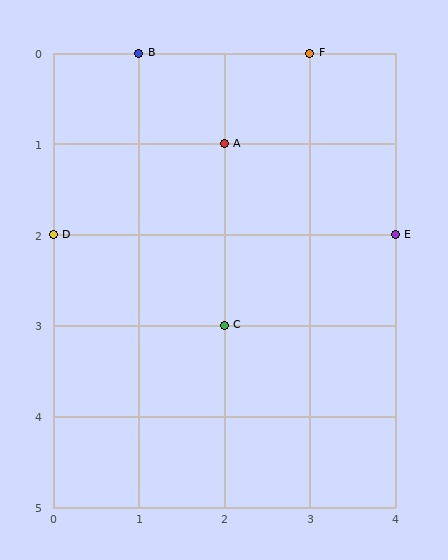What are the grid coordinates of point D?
Point D is at grid coordinates (0, 2).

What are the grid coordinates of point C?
Point C is at grid coordinates (2, 3).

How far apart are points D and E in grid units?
Points D and E are 4 columns apart.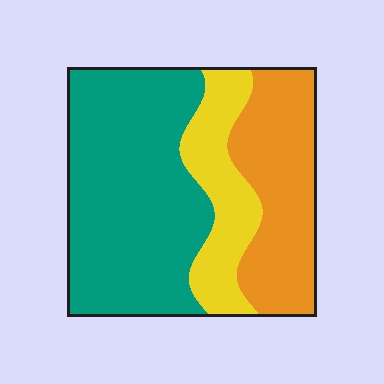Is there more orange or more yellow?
Orange.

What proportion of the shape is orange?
Orange covers around 30% of the shape.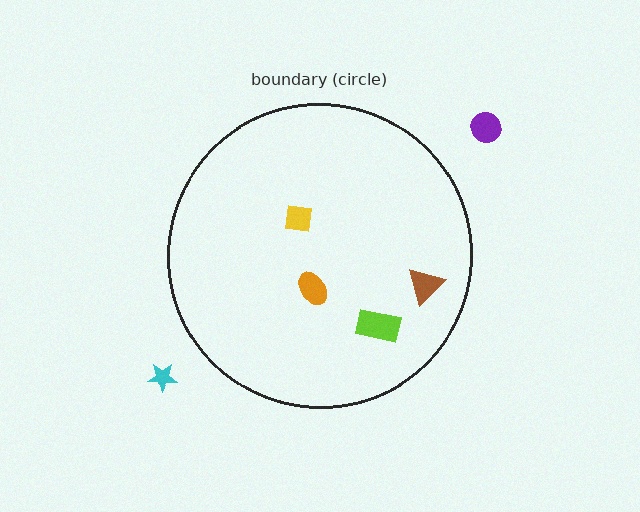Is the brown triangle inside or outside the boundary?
Inside.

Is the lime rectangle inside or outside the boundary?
Inside.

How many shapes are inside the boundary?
4 inside, 2 outside.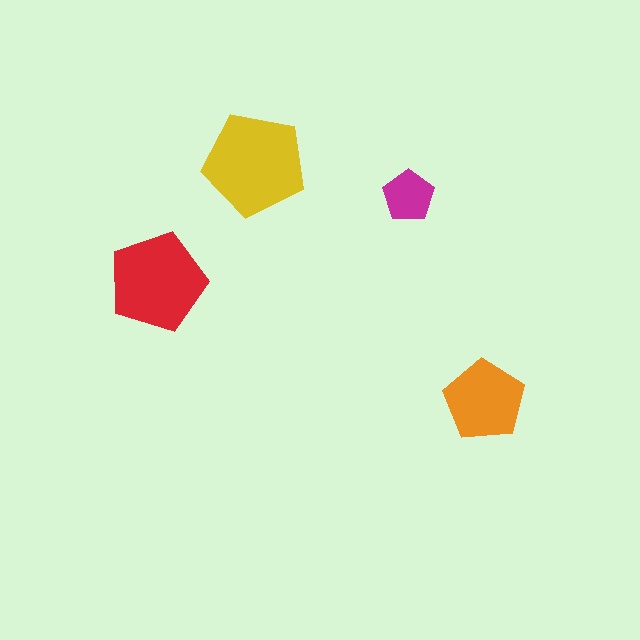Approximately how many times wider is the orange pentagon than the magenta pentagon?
About 1.5 times wider.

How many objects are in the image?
There are 4 objects in the image.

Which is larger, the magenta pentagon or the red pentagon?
The red one.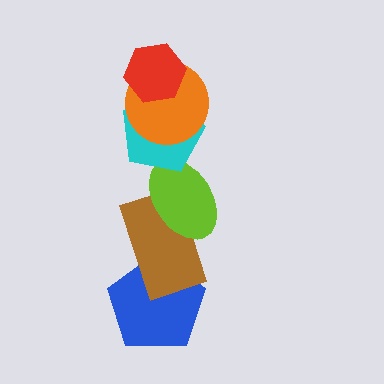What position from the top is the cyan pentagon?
The cyan pentagon is 3rd from the top.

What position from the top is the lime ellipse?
The lime ellipse is 4th from the top.